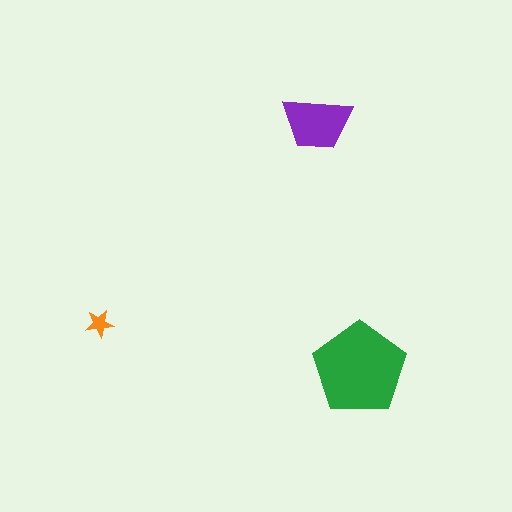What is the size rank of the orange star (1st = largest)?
3rd.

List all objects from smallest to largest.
The orange star, the purple trapezoid, the green pentagon.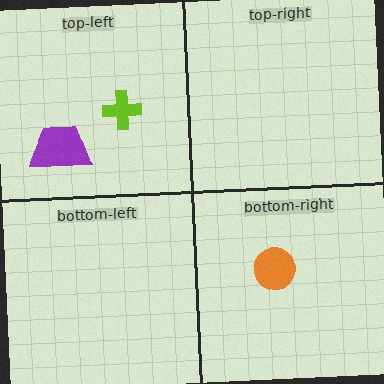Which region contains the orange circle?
The bottom-right region.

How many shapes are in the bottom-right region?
1.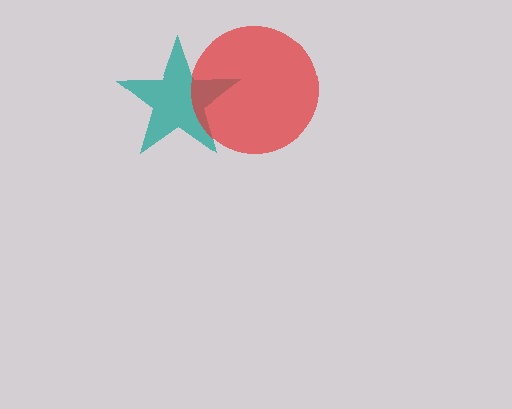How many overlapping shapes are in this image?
There are 2 overlapping shapes in the image.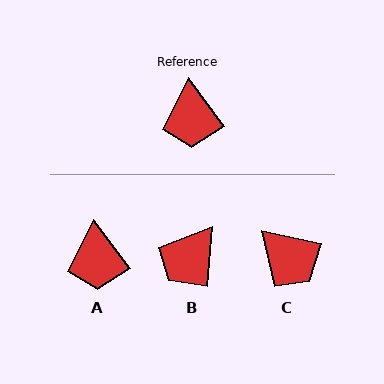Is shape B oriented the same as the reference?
No, it is off by about 41 degrees.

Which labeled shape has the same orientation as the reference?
A.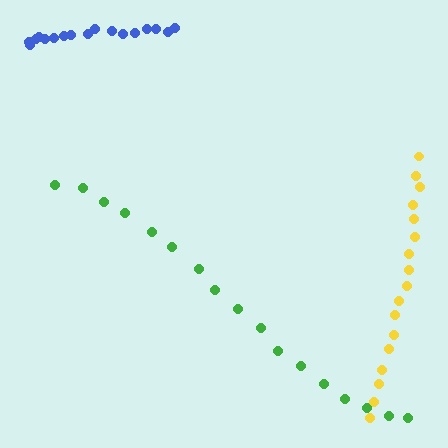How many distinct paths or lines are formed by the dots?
There are 3 distinct paths.